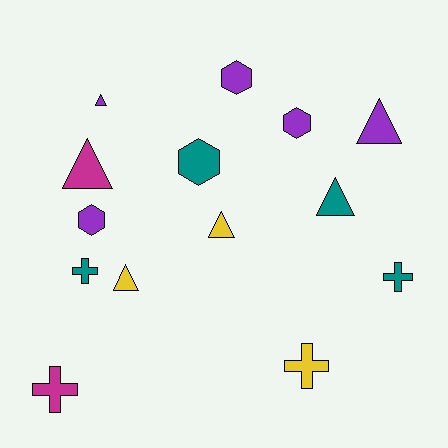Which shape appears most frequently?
Triangle, with 6 objects.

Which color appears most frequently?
Purple, with 5 objects.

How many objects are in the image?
There are 14 objects.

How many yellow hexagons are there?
There are no yellow hexagons.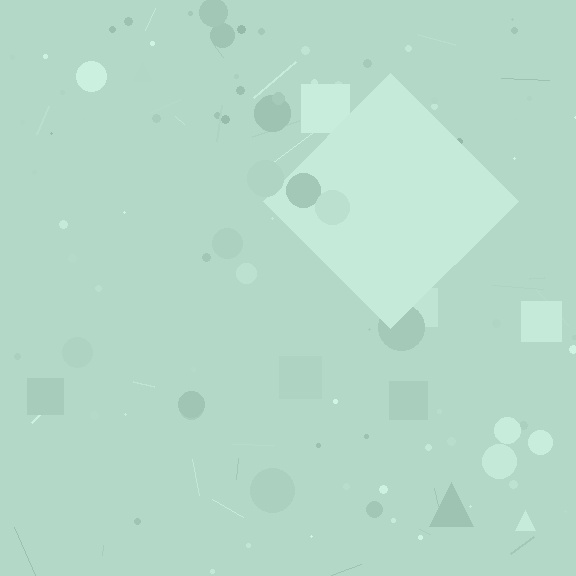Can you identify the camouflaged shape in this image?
The camouflaged shape is a diamond.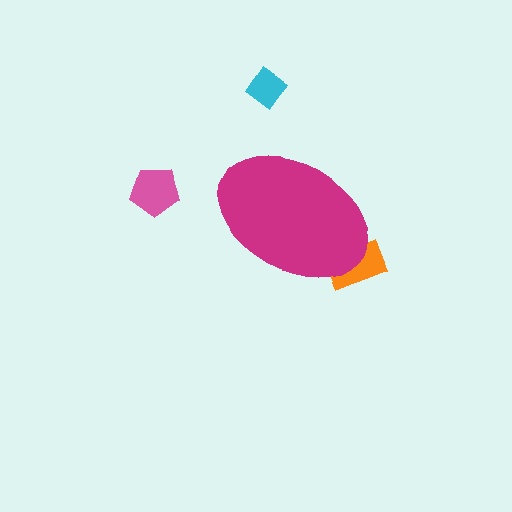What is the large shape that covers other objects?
A magenta ellipse.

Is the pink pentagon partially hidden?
No, the pink pentagon is fully visible.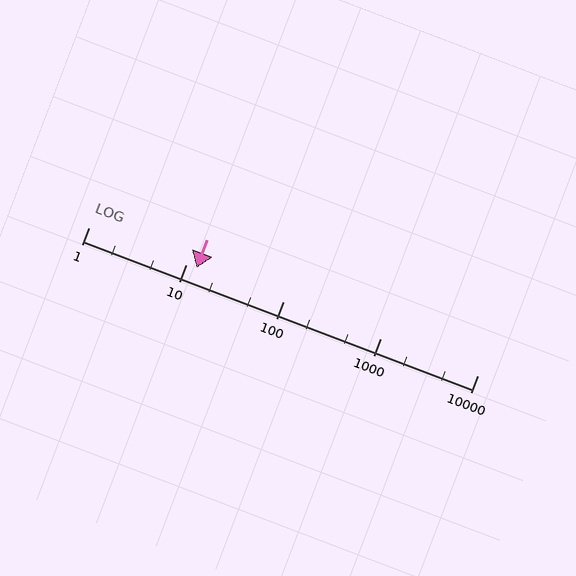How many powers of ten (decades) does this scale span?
The scale spans 4 decades, from 1 to 10000.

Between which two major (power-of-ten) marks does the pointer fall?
The pointer is between 10 and 100.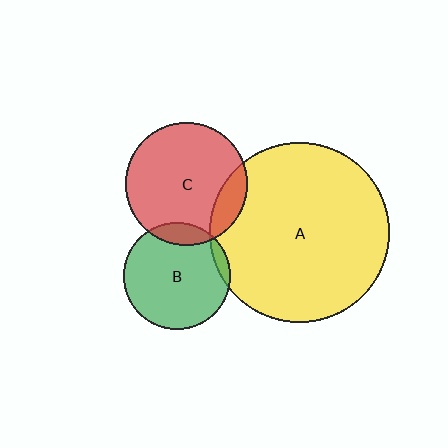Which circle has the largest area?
Circle A (yellow).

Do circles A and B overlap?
Yes.